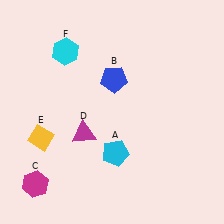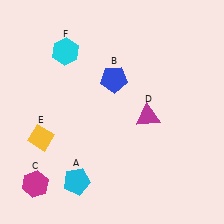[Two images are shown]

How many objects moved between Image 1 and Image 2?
2 objects moved between the two images.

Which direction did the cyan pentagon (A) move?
The cyan pentagon (A) moved left.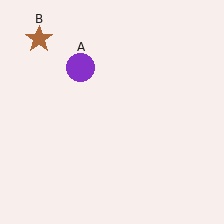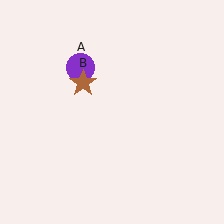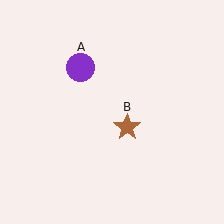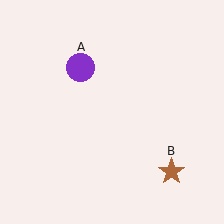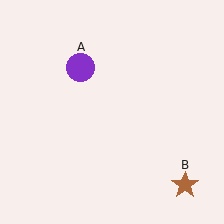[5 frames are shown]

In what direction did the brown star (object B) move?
The brown star (object B) moved down and to the right.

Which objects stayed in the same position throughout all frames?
Purple circle (object A) remained stationary.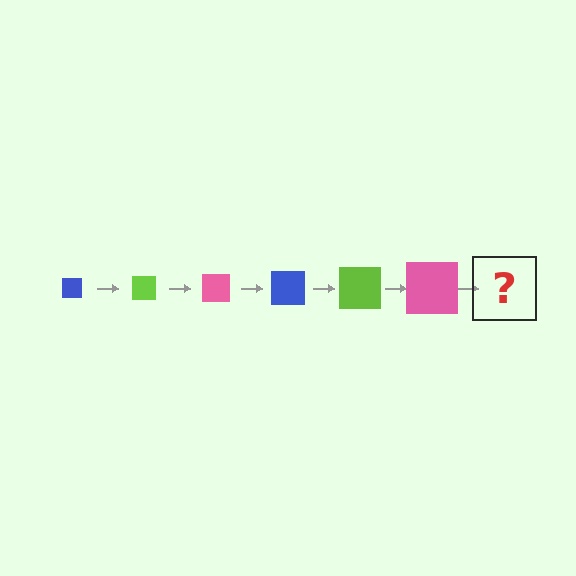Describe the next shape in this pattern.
It should be a blue square, larger than the previous one.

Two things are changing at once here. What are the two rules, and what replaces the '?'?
The two rules are that the square grows larger each step and the color cycles through blue, lime, and pink. The '?' should be a blue square, larger than the previous one.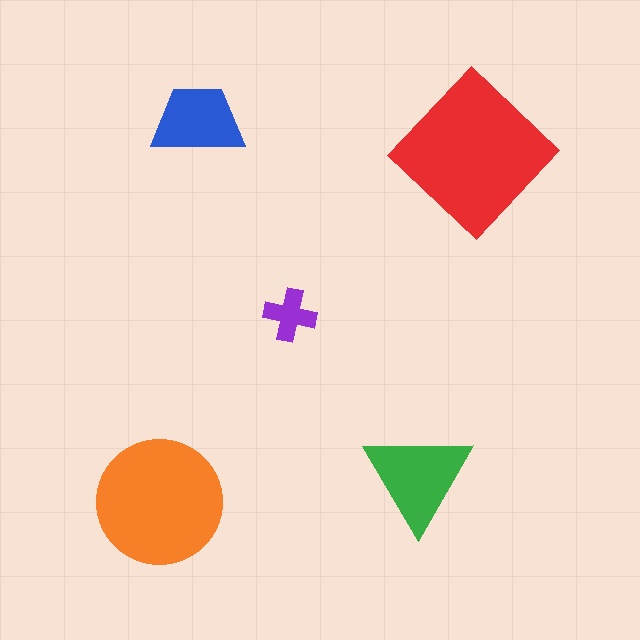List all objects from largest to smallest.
The red diamond, the orange circle, the green triangle, the blue trapezoid, the purple cross.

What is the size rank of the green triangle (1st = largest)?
3rd.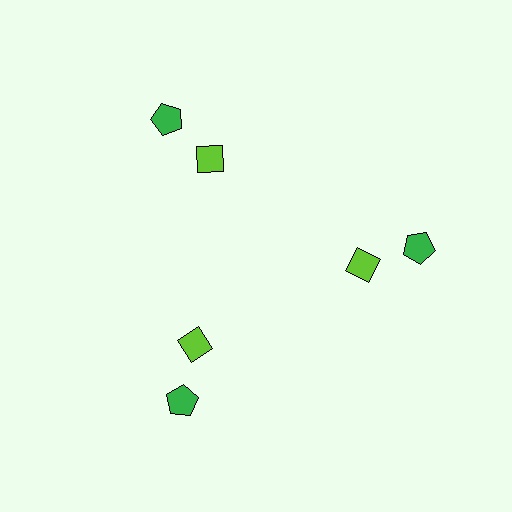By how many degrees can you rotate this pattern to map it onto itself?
The pattern maps onto itself every 120 degrees of rotation.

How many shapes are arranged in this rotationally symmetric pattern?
There are 6 shapes, arranged in 3 groups of 2.